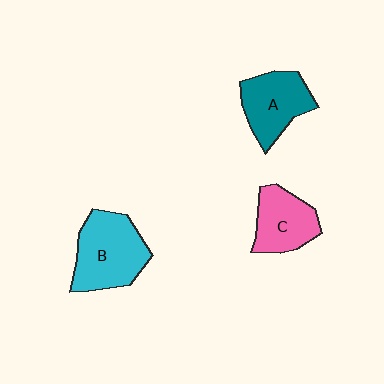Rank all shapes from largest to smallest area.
From largest to smallest: B (cyan), A (teal), C (pink).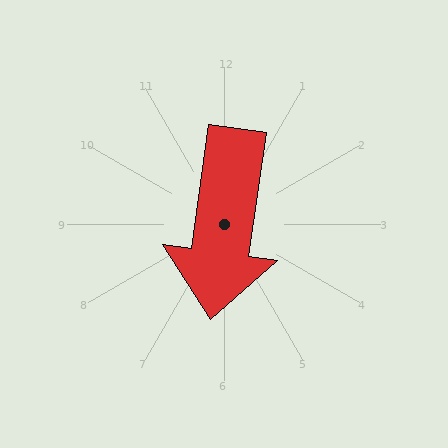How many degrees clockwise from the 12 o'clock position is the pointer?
Approximately 188 degrees.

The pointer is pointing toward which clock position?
Roughly 6 o'clock.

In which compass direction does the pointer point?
South.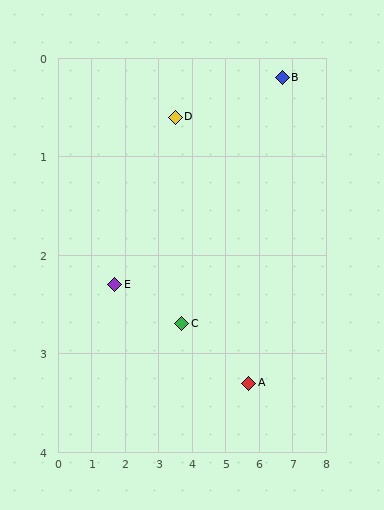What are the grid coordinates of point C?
Point C is at approximately (3.7, 2.7).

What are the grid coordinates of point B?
Point B is at approximately (6.7, 0.2).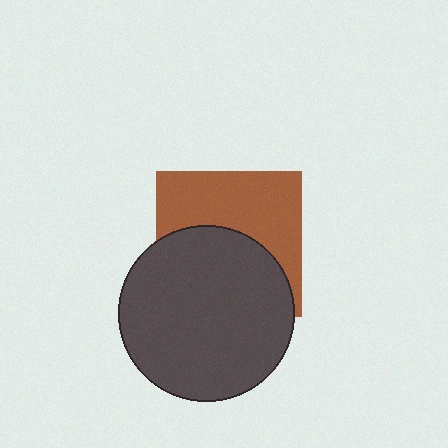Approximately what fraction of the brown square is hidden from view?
Roughly 51% of the brown square is hidden behind the dark gray circle.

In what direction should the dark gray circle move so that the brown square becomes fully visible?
The dark gray circle should move down. That is the shortest direction to clear the overlap and leave the brown square fully visible.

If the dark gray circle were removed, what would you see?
You would see the complete brown square.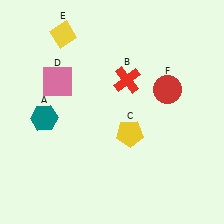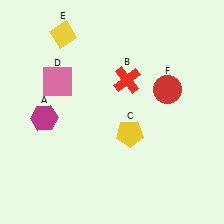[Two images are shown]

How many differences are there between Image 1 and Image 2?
There is 1 difference between the two images.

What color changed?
The hexagon (A) changed from teal in Image 1 to magenta in Image 2.